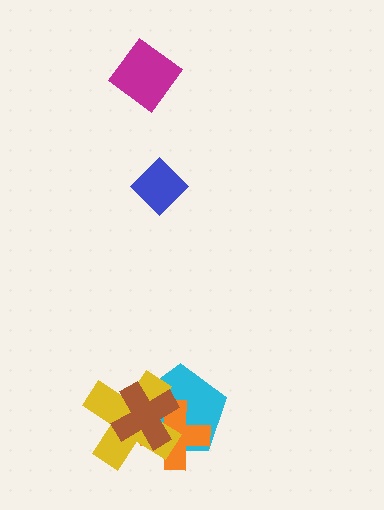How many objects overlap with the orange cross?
3 objects overlap with the orange cross.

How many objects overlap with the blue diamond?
0 objects overlap with the blue diamond.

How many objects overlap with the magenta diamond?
0 objects overlap with the magenta diamond.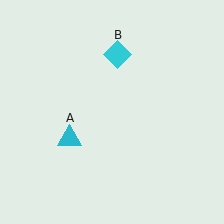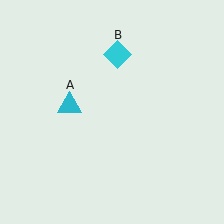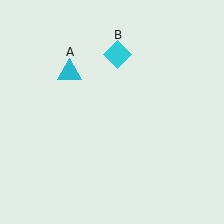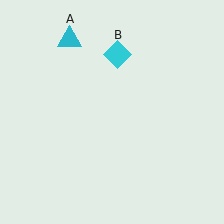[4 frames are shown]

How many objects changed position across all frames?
1 object changed position: cyan triangle (object A).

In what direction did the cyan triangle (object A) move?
The cyan triangle (object A) moved up.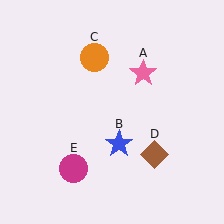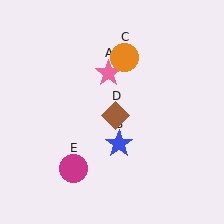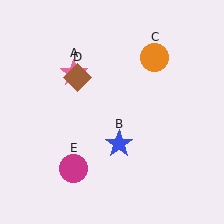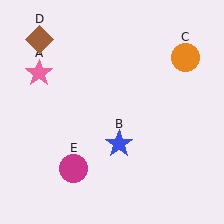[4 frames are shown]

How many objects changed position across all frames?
3 objects changed position: pink star (object A), orange circle (object C), brown diamond (object D).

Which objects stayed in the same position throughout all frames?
Blue star (object B) and magenta circle (object E) remained stationary.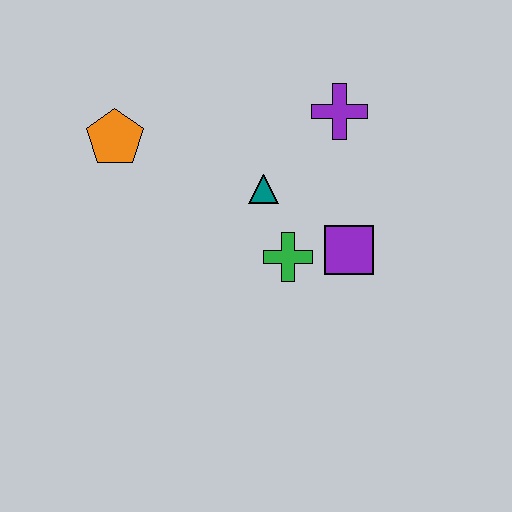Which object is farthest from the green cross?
The orange pentagon is farthest from the green cross.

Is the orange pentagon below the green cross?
No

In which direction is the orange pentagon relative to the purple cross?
The orange pentagon is to the left of the purple cross.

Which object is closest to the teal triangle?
The green cross is closest to the teal triangle.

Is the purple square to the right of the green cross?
Yes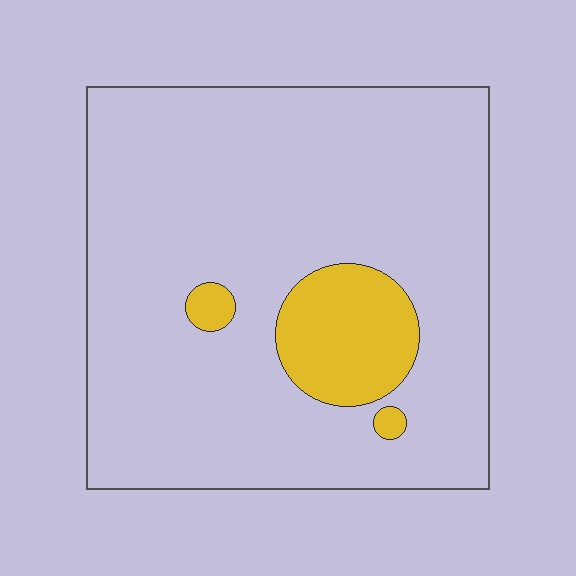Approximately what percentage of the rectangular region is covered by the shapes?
Approximately 10%.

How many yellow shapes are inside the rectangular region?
3.